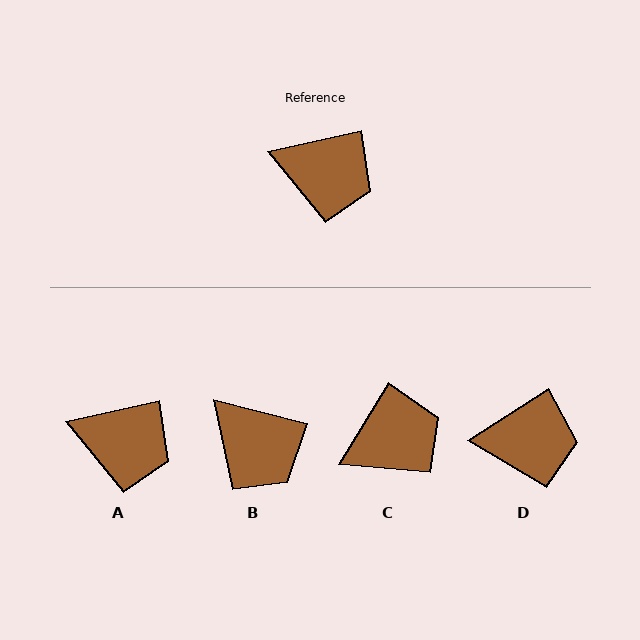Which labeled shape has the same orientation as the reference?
A.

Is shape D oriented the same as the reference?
No, it is off by about 20 degrees.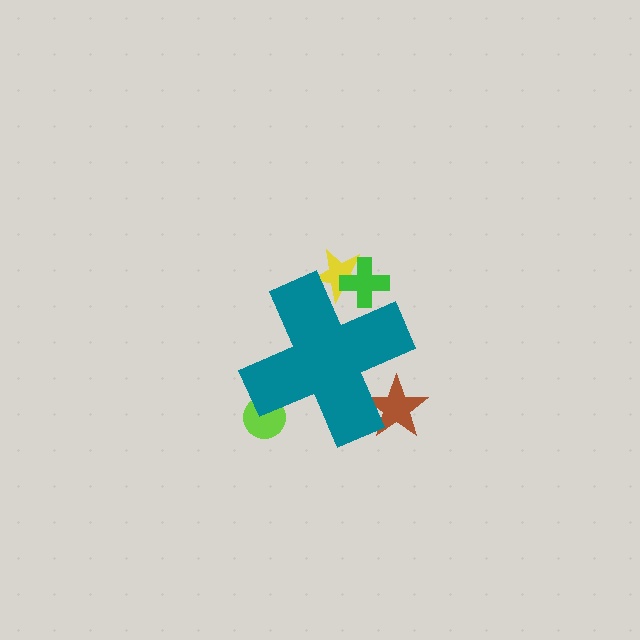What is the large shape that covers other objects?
A teal cross.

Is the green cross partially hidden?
Yes, the green cross is partially hidden behind the teal cross.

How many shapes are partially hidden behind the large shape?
4 shapes are partially hidden.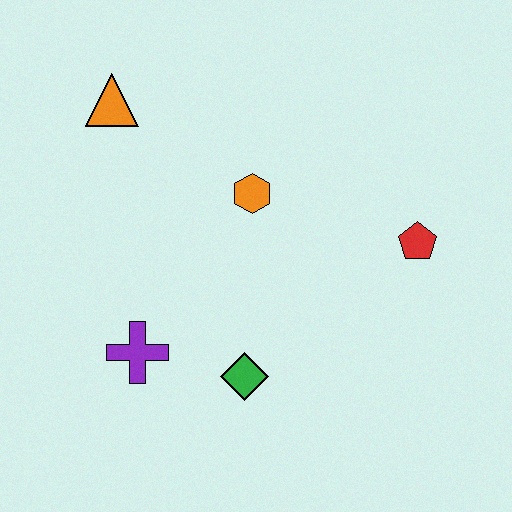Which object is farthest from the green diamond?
The orange triangle is farthest from the green diamond.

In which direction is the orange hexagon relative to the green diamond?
The orange hexagon is above the green diamond.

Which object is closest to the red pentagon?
The orange hexagon is closest to the red pentagon.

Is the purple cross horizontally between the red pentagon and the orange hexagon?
No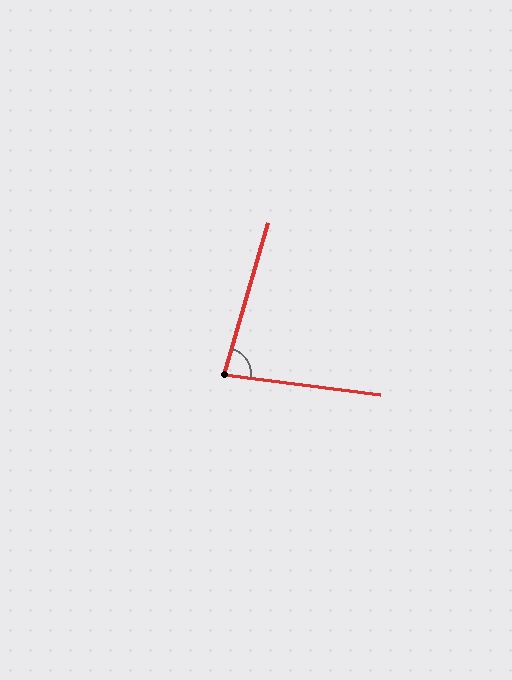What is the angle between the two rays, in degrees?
Approximately 81 degrees.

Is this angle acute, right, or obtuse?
It is acute.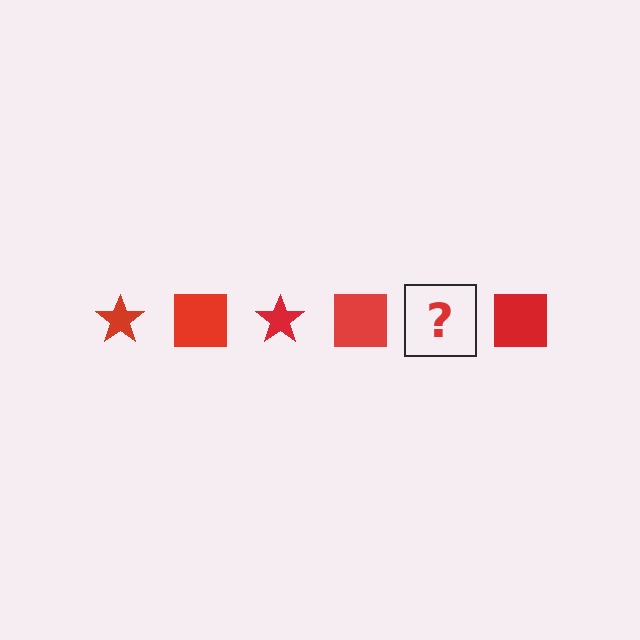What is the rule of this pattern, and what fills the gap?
The rule is that the pattern cycles through star, square shapes in red. The gap should be filled with a red star.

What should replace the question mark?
The question mark should be replaced with a red star.